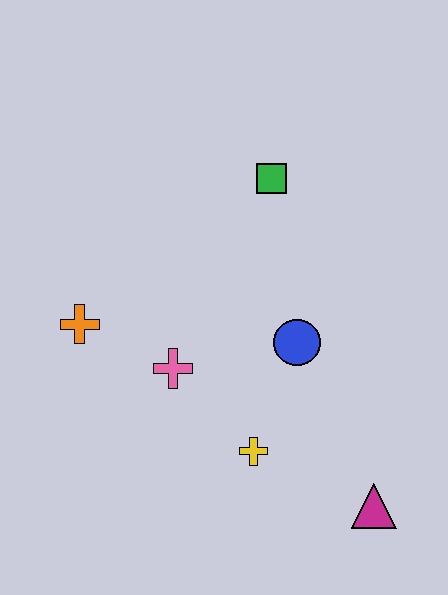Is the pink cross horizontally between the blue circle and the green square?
No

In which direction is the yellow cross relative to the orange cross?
The yellow cross is to the right of the orange cross.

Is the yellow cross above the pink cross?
No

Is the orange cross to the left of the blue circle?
Yes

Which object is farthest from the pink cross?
The magenta triangle is farthest from the pink cross.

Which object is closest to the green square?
The blue circle is closest to the green square.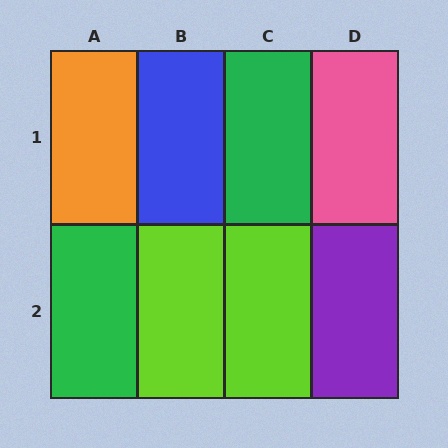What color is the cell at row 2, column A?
Green.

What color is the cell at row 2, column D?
Purple.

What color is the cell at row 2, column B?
Lime.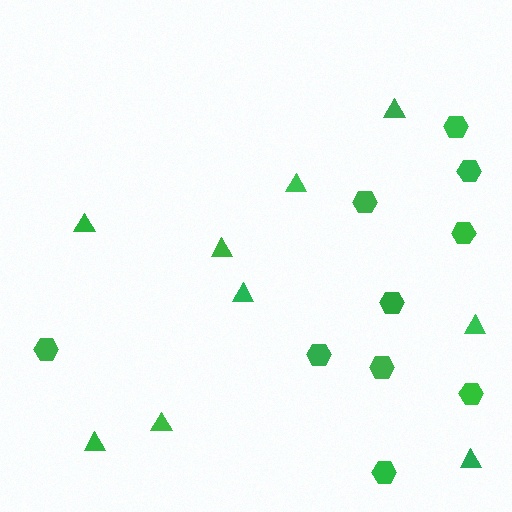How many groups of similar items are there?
There are 2 groups: one group of hexagons (10) and one group of triangles (9).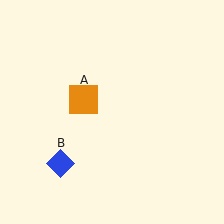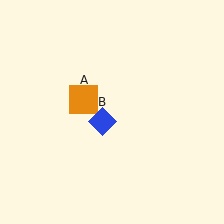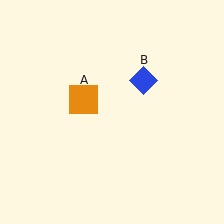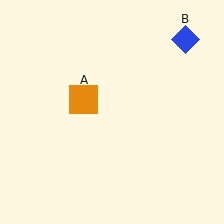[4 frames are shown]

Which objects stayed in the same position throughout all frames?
Orange square (object A) remained stationary.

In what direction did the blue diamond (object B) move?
The blue diamond (object B) moved up and to the right.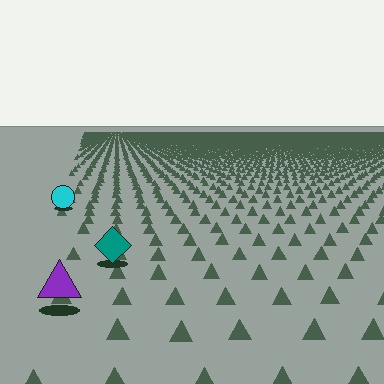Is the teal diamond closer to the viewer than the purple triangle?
No. The purple triangle is closer — you can tell from the texture gradient: the ground texture is coarser near it.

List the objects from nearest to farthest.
From nearest to farthest: the purple triangle, the teal diamond, the cyan circle.